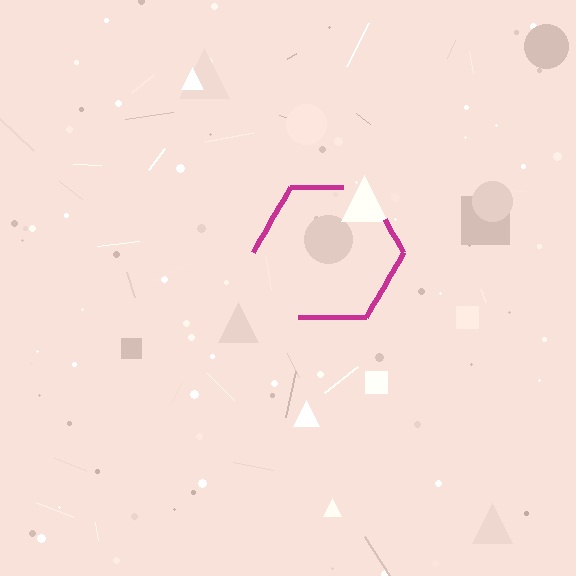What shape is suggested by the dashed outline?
The dashed outline suggests a hexagon.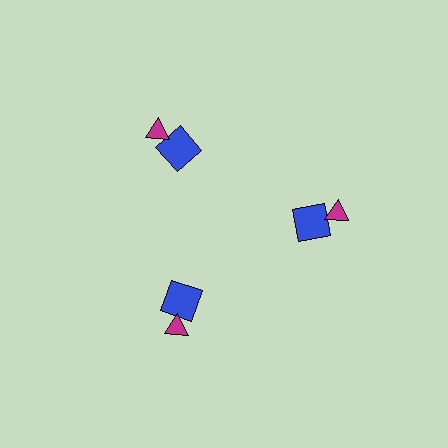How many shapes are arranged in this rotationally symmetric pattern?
There are 6 shapes, arranged in 3 groups of 2.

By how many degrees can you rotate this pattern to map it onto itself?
The pattern maps onto itself every 120 degrees of rotation.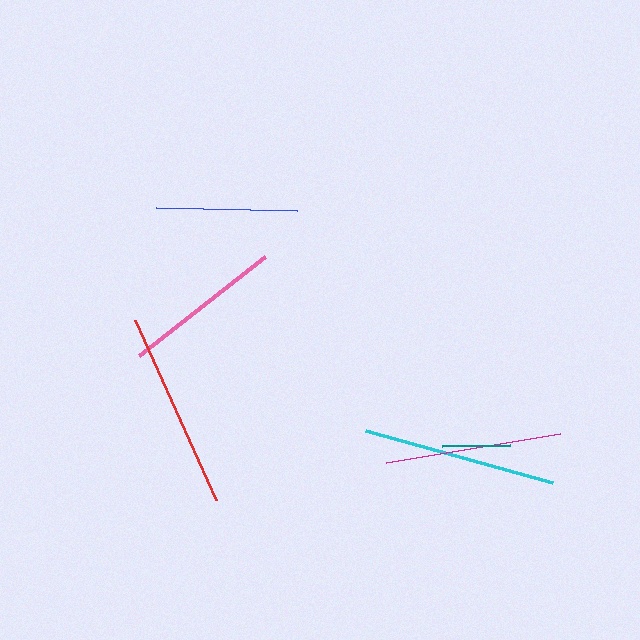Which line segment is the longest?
The red line is the longest at approximately 198 pixels.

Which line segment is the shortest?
The teal line is the shortest at approximately 68 pixels.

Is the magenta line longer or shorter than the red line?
The red line is longer than the magenta line.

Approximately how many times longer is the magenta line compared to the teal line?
The magenta line is approximately 2.6 times the length of the teal line.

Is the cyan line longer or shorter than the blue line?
The cyan line is longer than the blue line.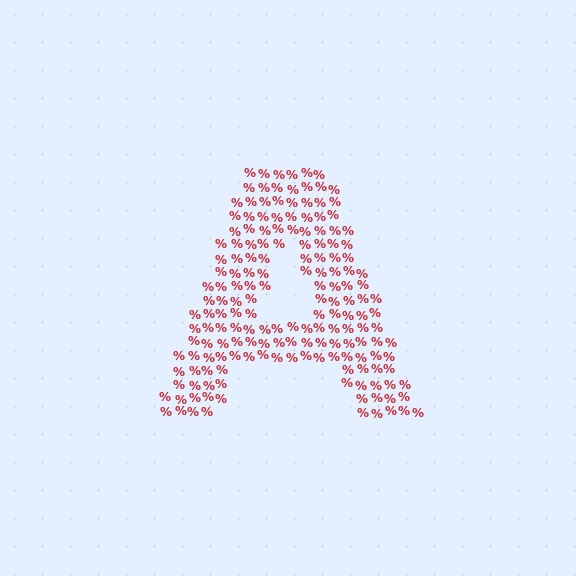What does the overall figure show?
The overall figure shows the letter A.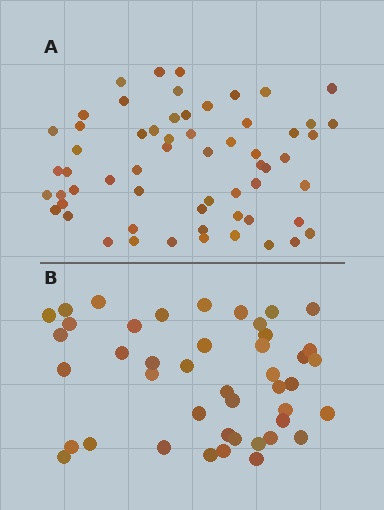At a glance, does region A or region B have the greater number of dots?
Region A (the top region) has more dots.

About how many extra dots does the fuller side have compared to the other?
Region A has approximately 15 more dots than region B.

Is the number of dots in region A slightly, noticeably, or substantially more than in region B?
Region A has noticeably more, but not dramatically so. The ratio is roughly 1.4 to 1.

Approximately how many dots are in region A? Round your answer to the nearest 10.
About 60 dots.